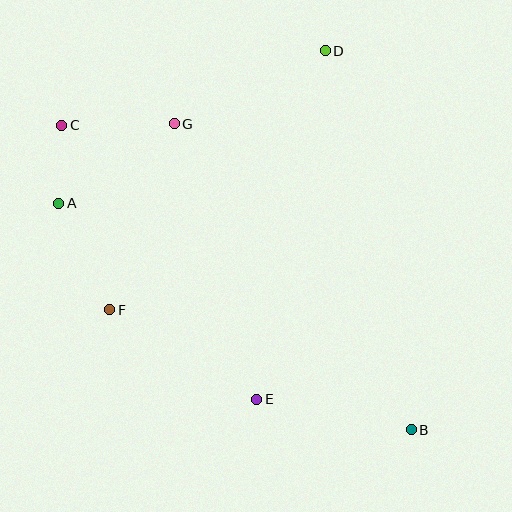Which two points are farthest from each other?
Points B and C are farthest from each other.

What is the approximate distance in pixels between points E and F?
The distance between E and F is approximately 172 pixels.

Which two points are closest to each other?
Points A and C are closest to each other.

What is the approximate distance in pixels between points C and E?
The distance between C and E is approximately 336 pixels.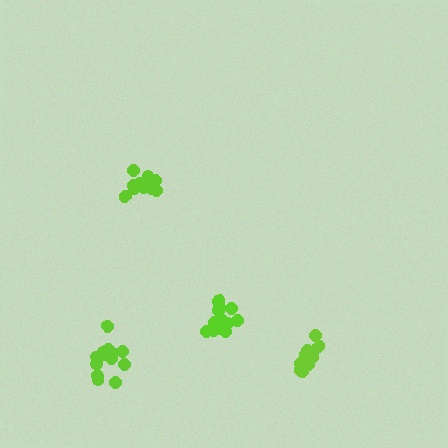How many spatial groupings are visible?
There are 4 spatial groupings.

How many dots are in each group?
Group 1: 12 dots, Group 2: 12 dots, Group 3: 15 dots, Group 4: 14 dots (53 total).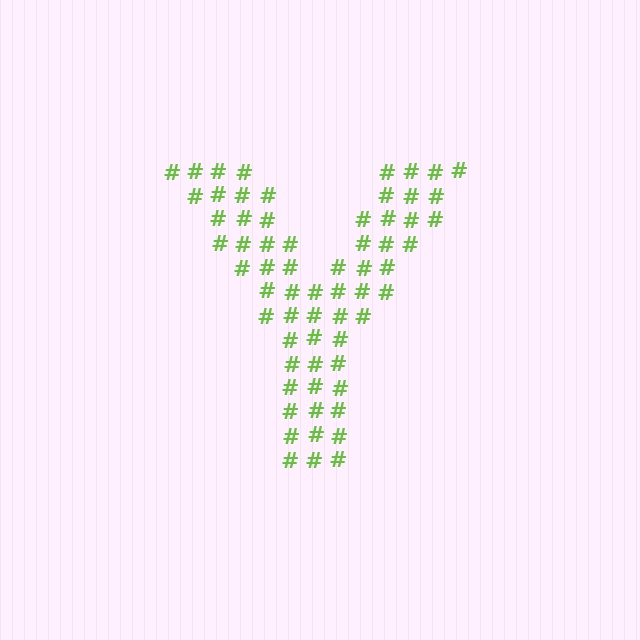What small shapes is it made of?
It is made of small hash symbols.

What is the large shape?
The large shape is the letter Y.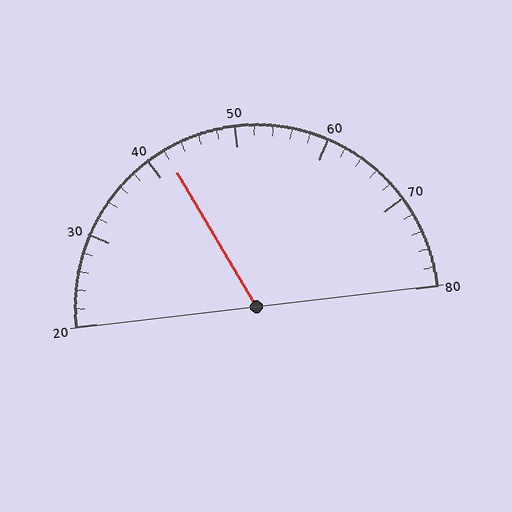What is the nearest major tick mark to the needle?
The nearest major tick mark is 40.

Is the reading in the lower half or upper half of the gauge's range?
The reading is in the lower half of the range (20 to 80).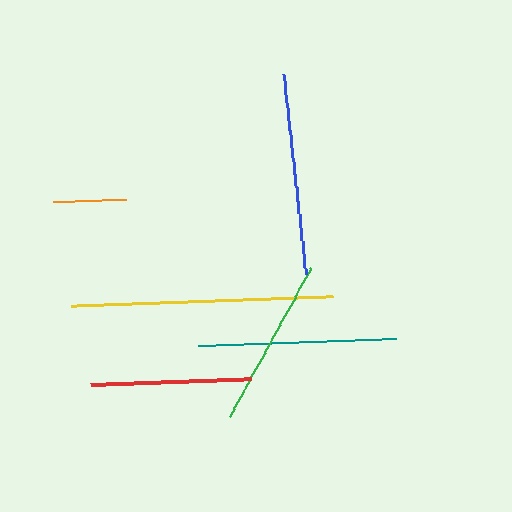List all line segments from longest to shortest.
From longest to shortest: yellow, blue, teal, green, red, orange.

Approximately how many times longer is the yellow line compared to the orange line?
The yellow line is approximately 3.6 times the length of the orange line.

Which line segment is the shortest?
The orange line is the shortest at approximately 73 pixels.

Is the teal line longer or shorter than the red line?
The teal line is longer than the red line.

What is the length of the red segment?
The red segment is approximately 161 pixels long.